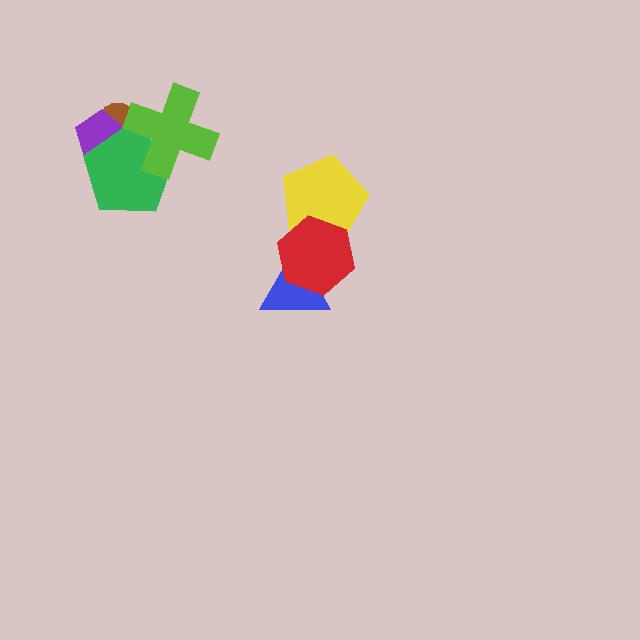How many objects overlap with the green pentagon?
3 objects overlap with the green pentagon.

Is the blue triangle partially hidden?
Yes, it is partially covered by another shape.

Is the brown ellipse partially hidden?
Yes, it is partially covered by another shape.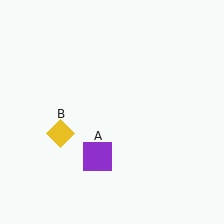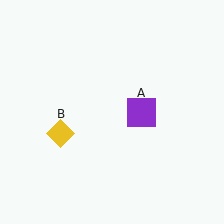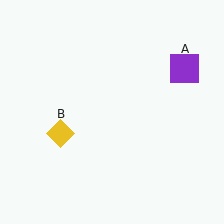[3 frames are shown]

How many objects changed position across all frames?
1 object changed position: purple square (object A).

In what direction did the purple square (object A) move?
The purple square (object A) moved up and to the right.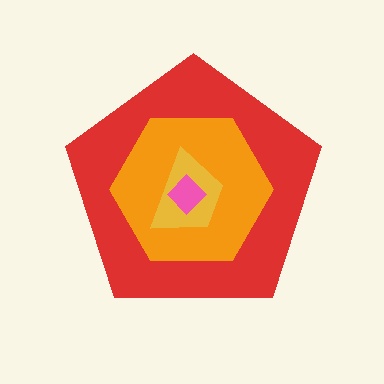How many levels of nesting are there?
4.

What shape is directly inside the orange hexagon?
The yellow trapezoid.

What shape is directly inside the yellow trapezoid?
The pink diamond.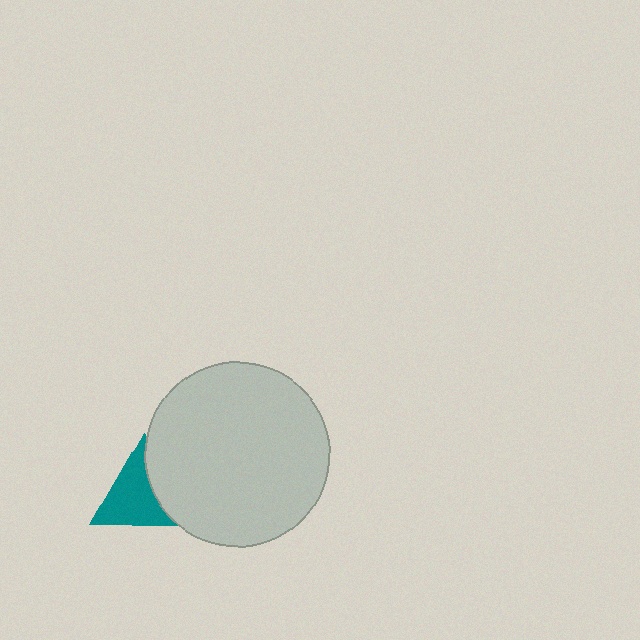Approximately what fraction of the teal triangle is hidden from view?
Roughly 33% of the teal triangle is hidden behind the light gray circle.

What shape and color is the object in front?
The object in front is a light gray circle.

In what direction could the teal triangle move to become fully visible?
The teal triangle could move left. That would shift it out from behind the light gray circle entirely.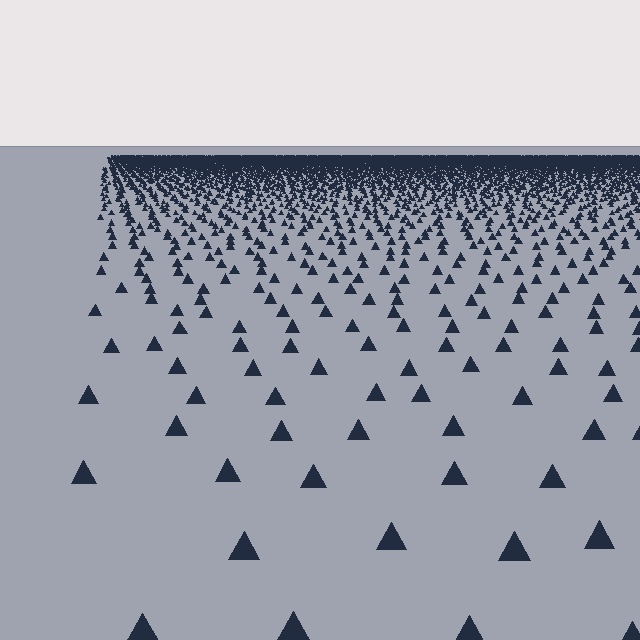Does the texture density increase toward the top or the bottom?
Density increases toward the top.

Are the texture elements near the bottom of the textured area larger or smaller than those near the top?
Larger. Near the bottom, elements are closer to the viewer and appear at a bigger on-screen size.